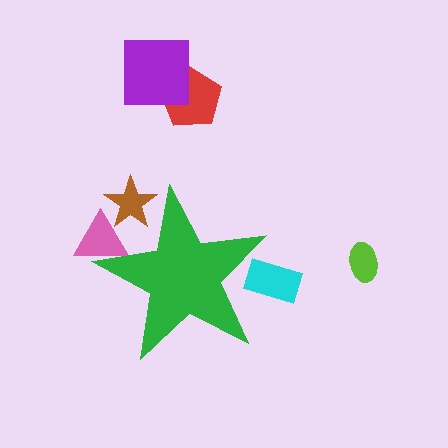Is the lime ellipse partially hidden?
No, the lime ellipse is fully visible.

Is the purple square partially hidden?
No, the purple square is fully visible.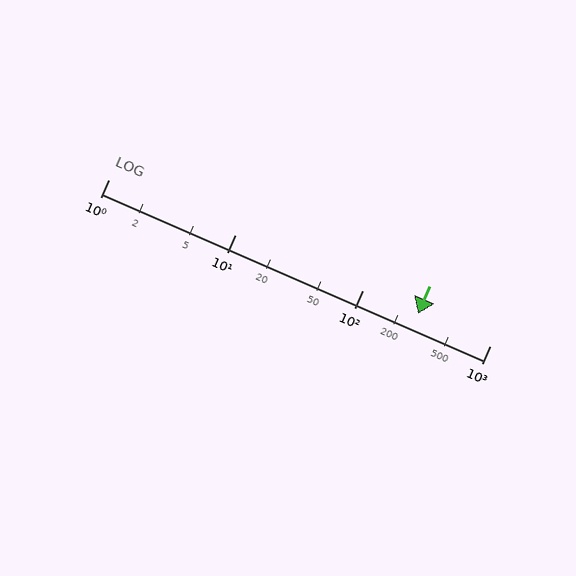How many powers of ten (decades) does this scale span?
The scale spans 3 decades, from 1 to 1000.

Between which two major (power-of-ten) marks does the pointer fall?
The pointer is between 100 and 1000.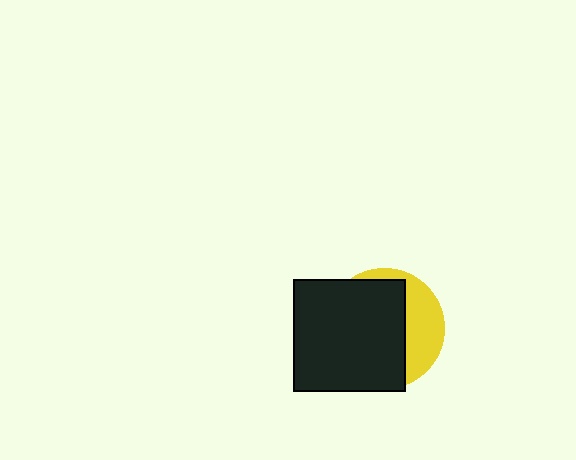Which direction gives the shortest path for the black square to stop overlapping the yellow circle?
Moving left gives the shortest separation.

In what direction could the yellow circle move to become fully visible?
The yellow circle could move right. That would shift it out from behind the black square entirely.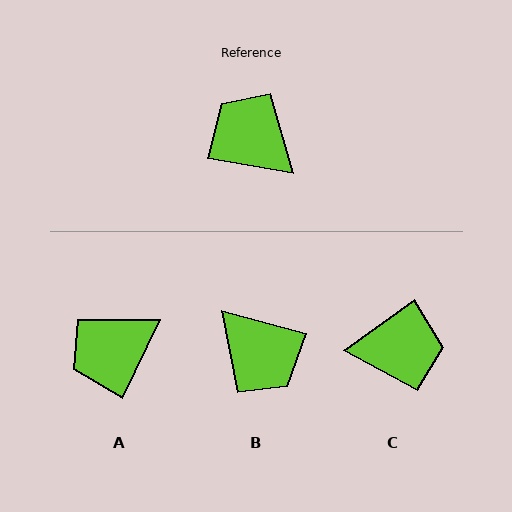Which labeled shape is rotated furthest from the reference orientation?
B, about 175 degrees away.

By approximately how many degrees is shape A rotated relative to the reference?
Approximately 74 degrees counter-clockwise.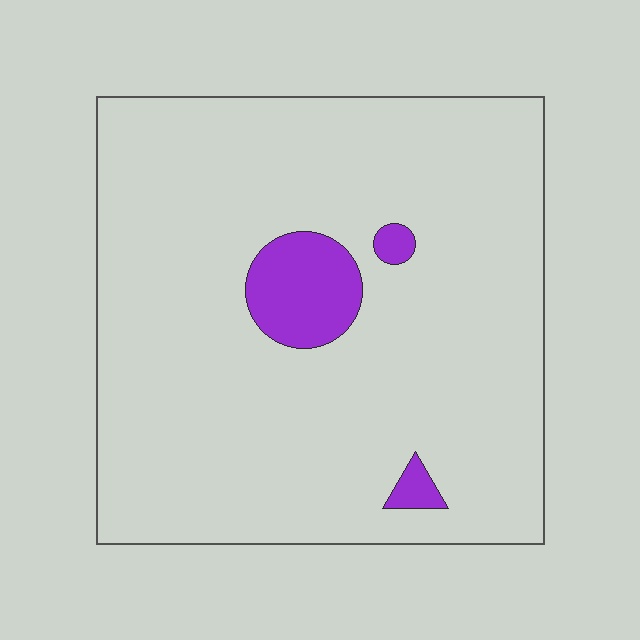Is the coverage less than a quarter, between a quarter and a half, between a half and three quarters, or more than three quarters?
Less than a quarter.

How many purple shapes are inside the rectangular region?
3.